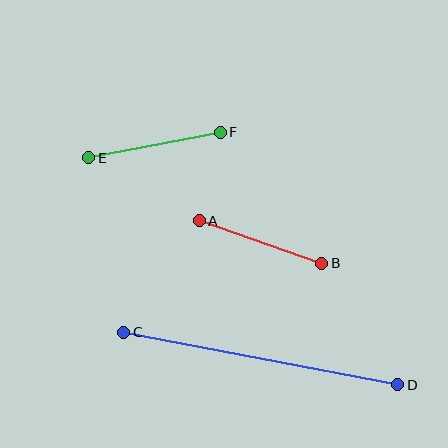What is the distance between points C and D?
The distance is approximately 279 pixels.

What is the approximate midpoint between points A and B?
The midpoint is at approximately (261, 242) pixels.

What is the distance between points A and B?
The distance is approximately 130 pixels.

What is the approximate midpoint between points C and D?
The midpoint is at approximately (261, 358) pixels.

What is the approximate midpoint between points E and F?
The midpoint is at approximately (154, 145) pixels.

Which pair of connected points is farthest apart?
Points C and D are farthest apart.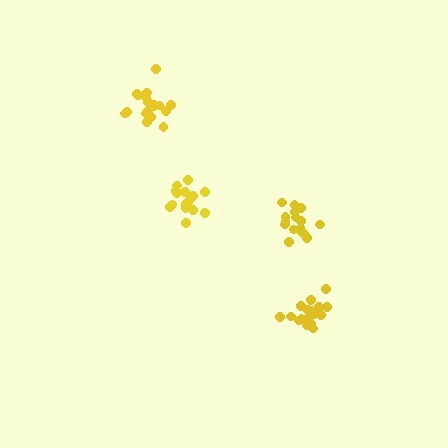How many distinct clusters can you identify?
There are 4 distinct clusters.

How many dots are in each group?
Group 1: 18 dots, Group 2: 17 dots, Group 3: 18 dots, Group 4: 16 dots (69 total).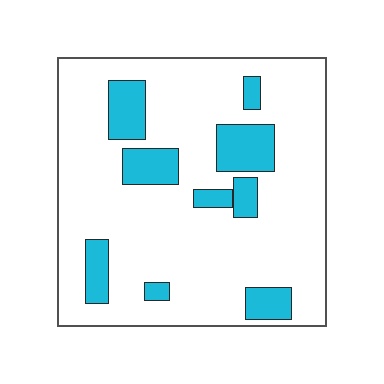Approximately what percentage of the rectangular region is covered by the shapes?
Approximately 20%.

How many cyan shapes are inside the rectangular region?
9.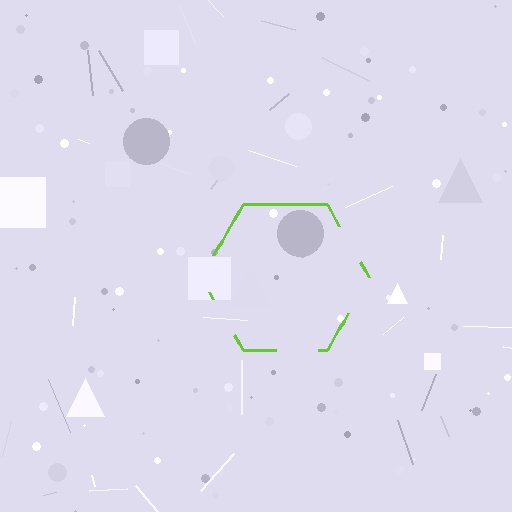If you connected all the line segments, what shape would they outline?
They would outline a hexagon.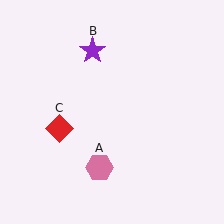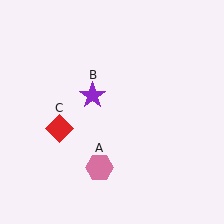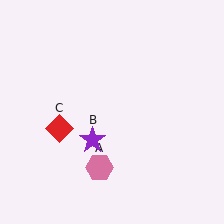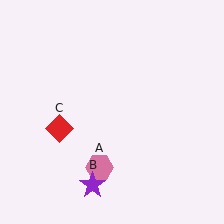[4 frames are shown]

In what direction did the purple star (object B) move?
The purple star (object B) moved down.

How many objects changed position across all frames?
1 object changed position: purple star (object B).